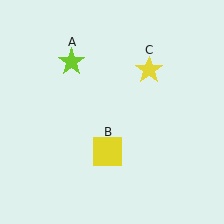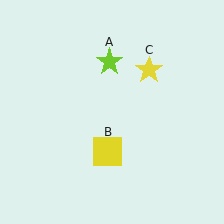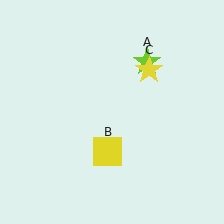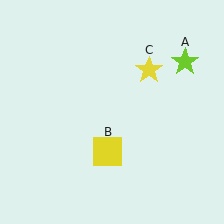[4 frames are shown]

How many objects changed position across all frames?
1 object changed position: lime star (object A).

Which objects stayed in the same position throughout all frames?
Yellow square (object B) and yellow star (object C) remained stationary.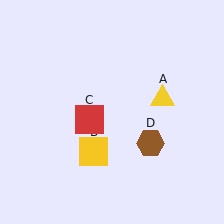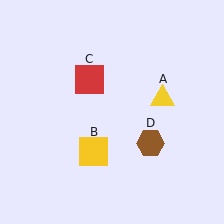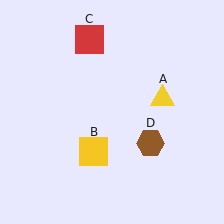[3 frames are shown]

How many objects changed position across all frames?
1 object changed position: red square (object C).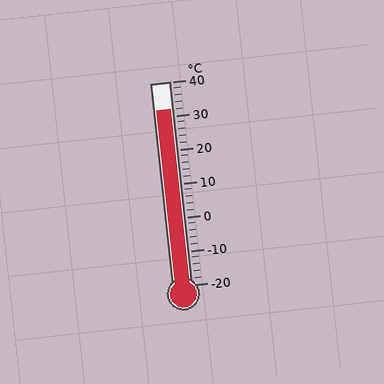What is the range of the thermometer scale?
The thermometer scale ranges from -20°C to 40°C.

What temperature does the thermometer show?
The thermometer shows approximately 32°C.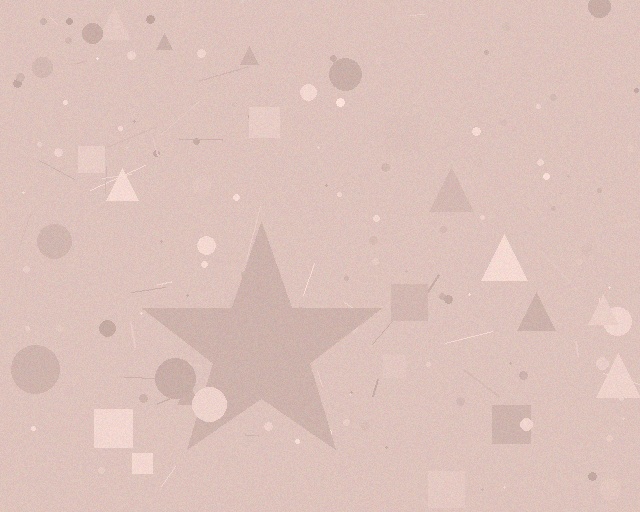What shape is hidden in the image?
A star is hidden in the image.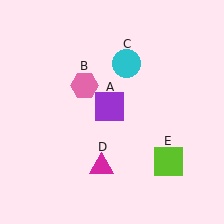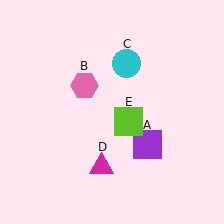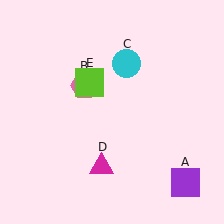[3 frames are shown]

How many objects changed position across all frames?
2 objects changed position: purple square (object A), lime square (object E).